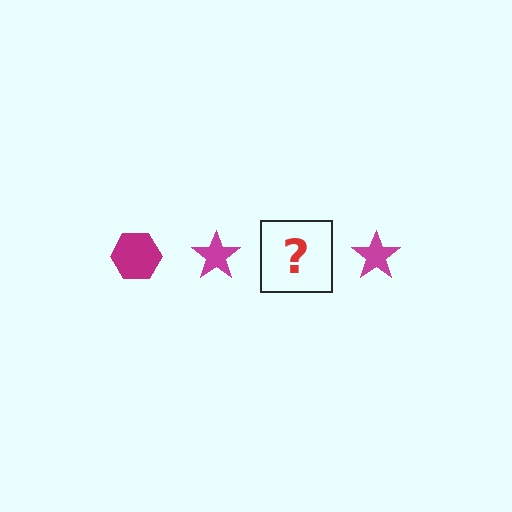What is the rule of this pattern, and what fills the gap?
The rule is that the pattern cycles through hexagon, star shapes in magenta. The gap should be filled with a magenta hexagon.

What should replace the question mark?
The question mark should be replaced with a magenta hexagon.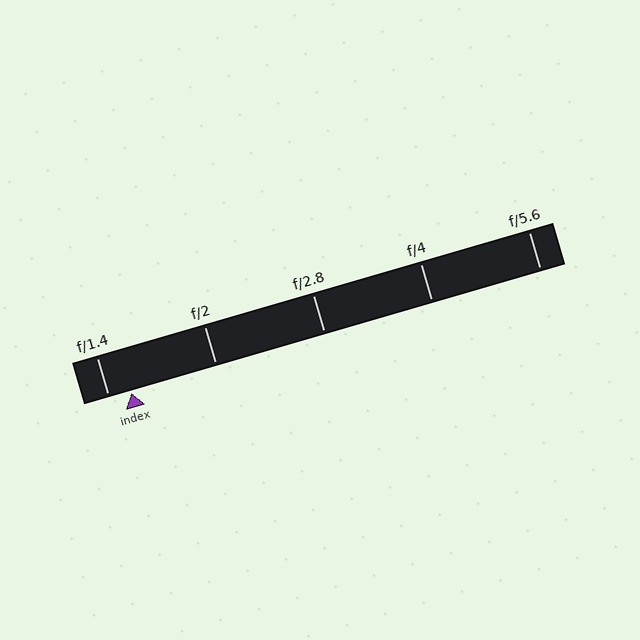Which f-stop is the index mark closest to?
The index mark is closest to f/1.4.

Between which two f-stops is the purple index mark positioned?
The index mark is between f/1.4 and f/2.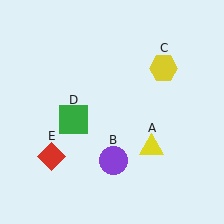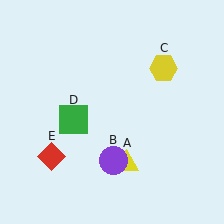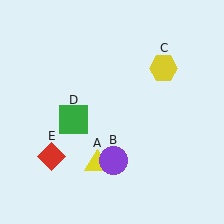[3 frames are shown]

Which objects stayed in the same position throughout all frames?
Purple circle (object B) and yellow hexagon (object C) and green square (object D) and red diamond (object E) remained stationary.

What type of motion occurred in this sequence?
The yellow triangle (object A) rotated clockwise around the center of the scene.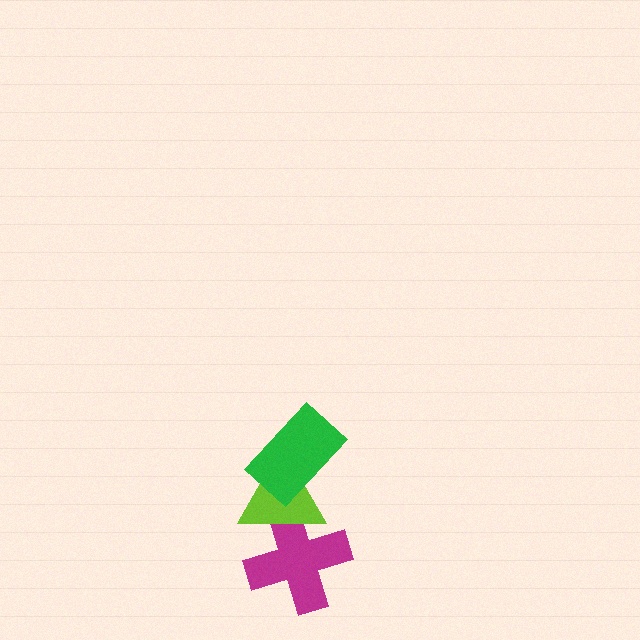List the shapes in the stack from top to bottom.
From top to bottom: the green rectangle, the lime triangle, the magenta cross.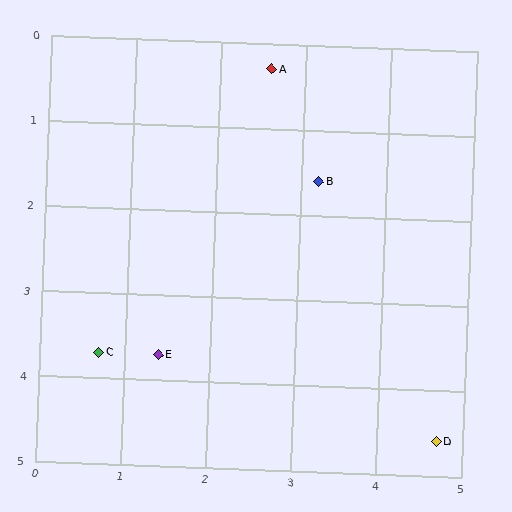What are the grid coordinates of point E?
Point E is at approximately (1.4, 3.7).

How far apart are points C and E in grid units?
Points C and E are about 0.7 grid units apart.